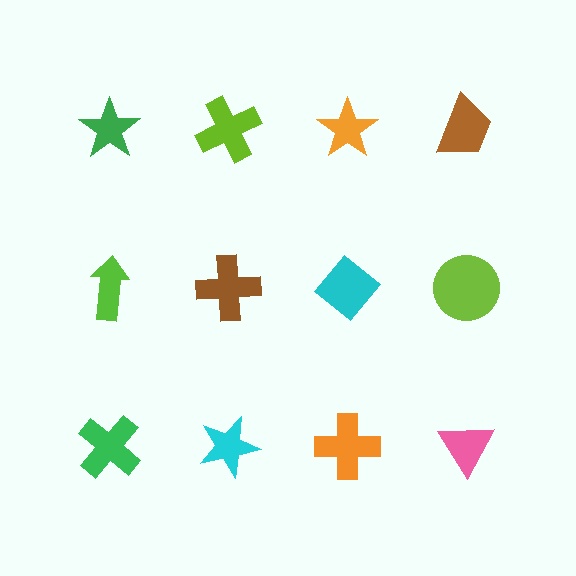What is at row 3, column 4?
A pink triangle.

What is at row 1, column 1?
A green star.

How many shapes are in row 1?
4 shapes.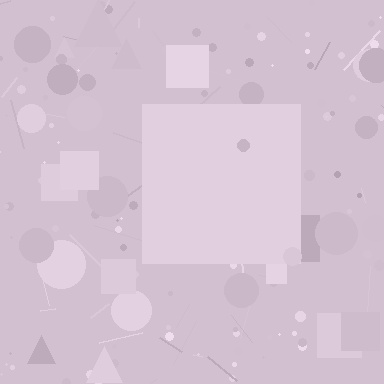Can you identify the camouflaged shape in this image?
The camouflaged shape is a square.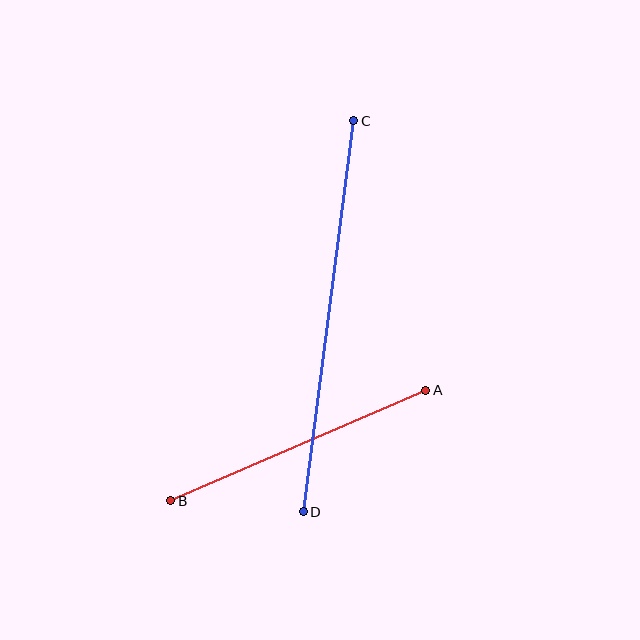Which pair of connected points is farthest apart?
Points C and D are farthest apart.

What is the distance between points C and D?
The distance is approximately 394 pixels.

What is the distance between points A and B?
The distance is approximately 278 pixels.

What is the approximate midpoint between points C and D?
The midpoint is at approximately (329, 316) pixels.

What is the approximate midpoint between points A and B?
The midpoint is at approximately (298, 446) pixels.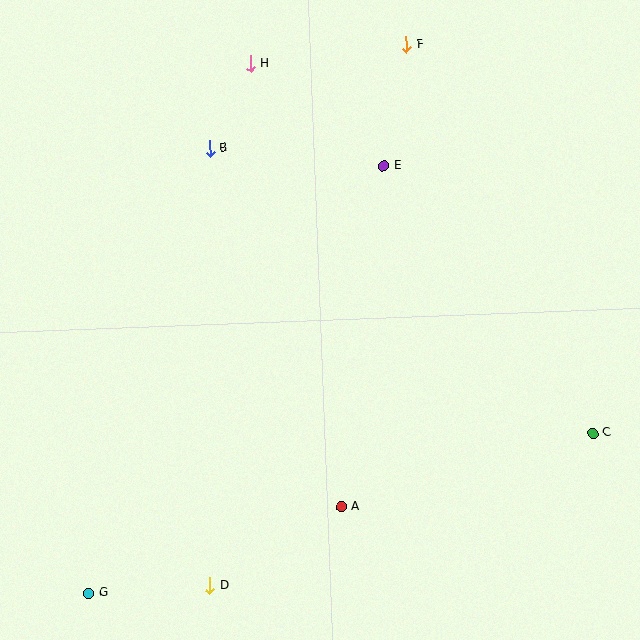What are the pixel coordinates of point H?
Point H is at (251, 64).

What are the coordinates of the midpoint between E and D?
The midpoint between E and D is at (297, 376).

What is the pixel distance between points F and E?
The distance between F and E is 124 pixels.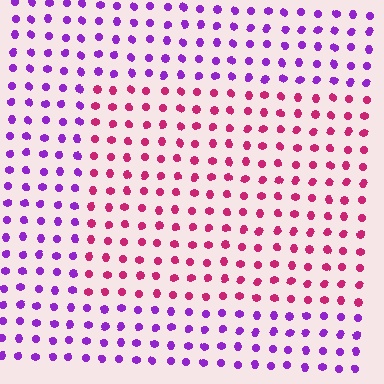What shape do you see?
I see a rectangle.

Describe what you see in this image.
The image is filled with small purple elements in a uniform arrangement. A rectangle-shaped region is visible where the elements are tinted to a slightly different hue, forming a subtle color boundary.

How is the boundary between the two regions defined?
The boundary is defined purely by a slight shift in hue (about 52 degrees). Spacing, size, and orientation are identical on both sides.